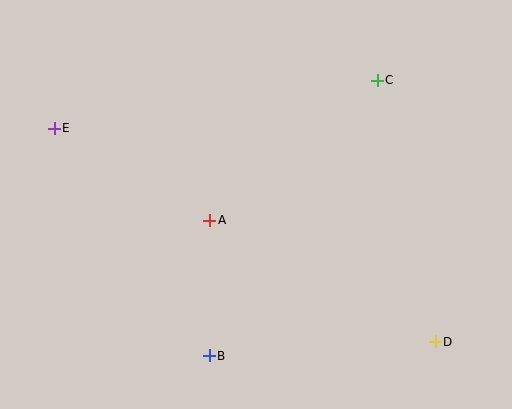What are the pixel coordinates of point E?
Point E is at (54, 128).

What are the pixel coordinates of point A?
Point A is at (209, 220).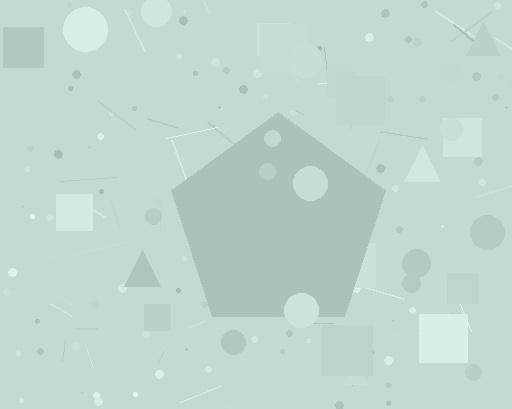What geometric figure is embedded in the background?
A pentagon is embedded in the background.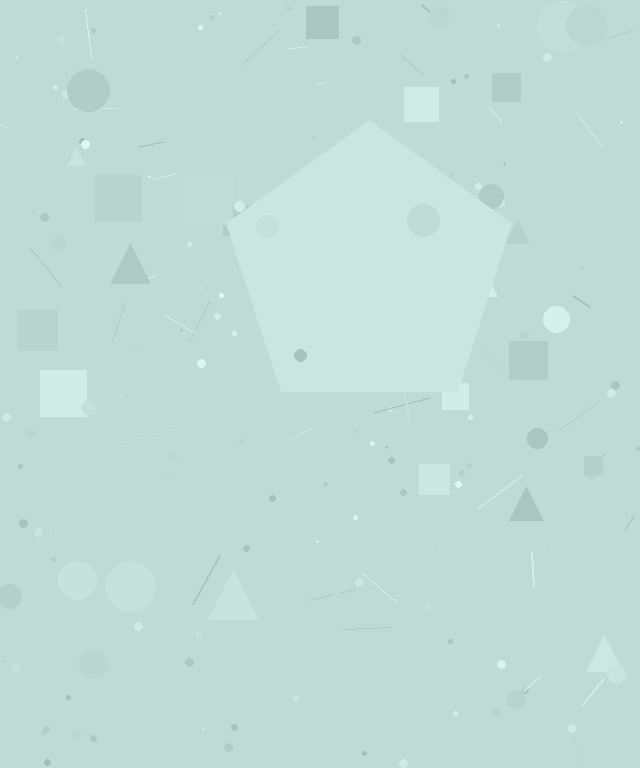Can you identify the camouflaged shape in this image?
The camouflaged shape is a pentagon.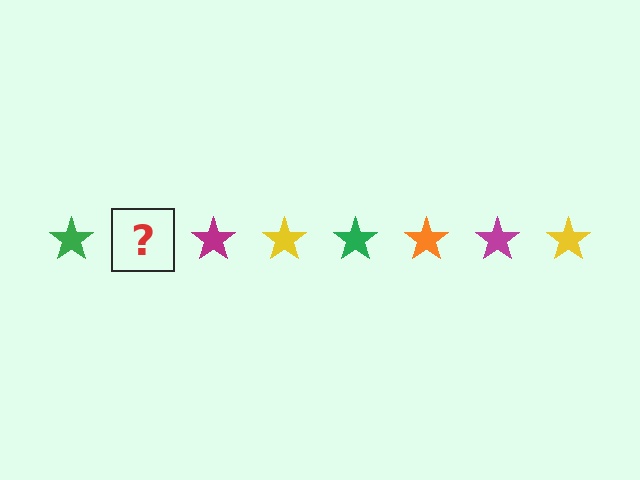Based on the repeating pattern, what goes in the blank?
The blank should be an orange star.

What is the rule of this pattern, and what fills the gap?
The rule is that the pattern cycles through green, orange, magenta, yellow stars. The gap should be filled with an orange star.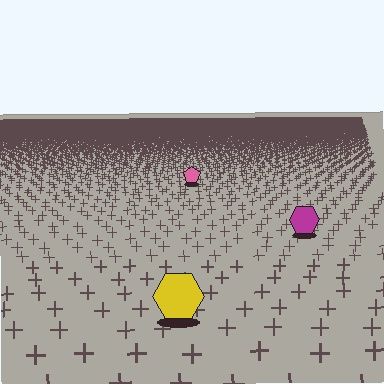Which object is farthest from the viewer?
The pink pentagon is farthest from the viewer. It appears smaller and the ground texture around it is denser.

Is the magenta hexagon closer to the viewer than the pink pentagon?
Yes. The magenta hexagon is closer — you can tell from the texture gradient: the ground texture is coarser near it.